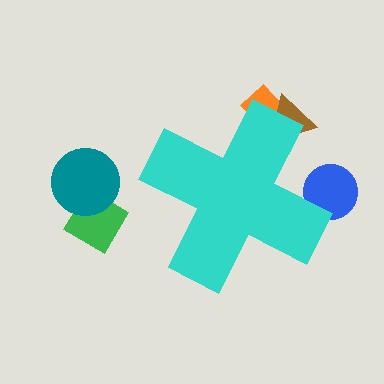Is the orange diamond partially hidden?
Yes, the orange diamond is partially hidden behind the cyan cross.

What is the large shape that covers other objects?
A cyan cross.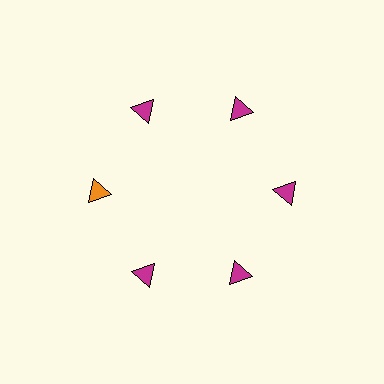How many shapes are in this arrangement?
There are 6 shapes arranged in a ring pattern.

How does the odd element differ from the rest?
It has a different color: orange instead of magenta.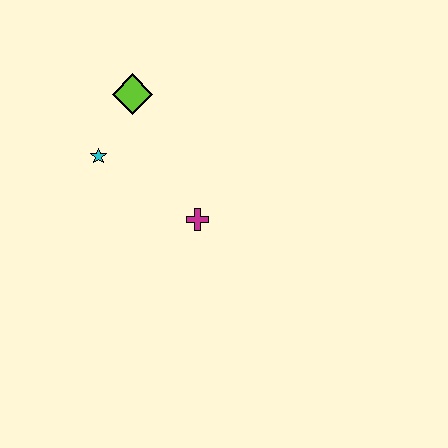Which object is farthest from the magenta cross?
The lime diamond is farthest from the magenta cross.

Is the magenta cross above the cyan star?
No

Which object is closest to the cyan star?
The lime diamond is closest to the cyan star.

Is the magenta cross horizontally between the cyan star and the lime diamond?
No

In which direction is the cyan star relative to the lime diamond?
The cyan star is below the lime diamond.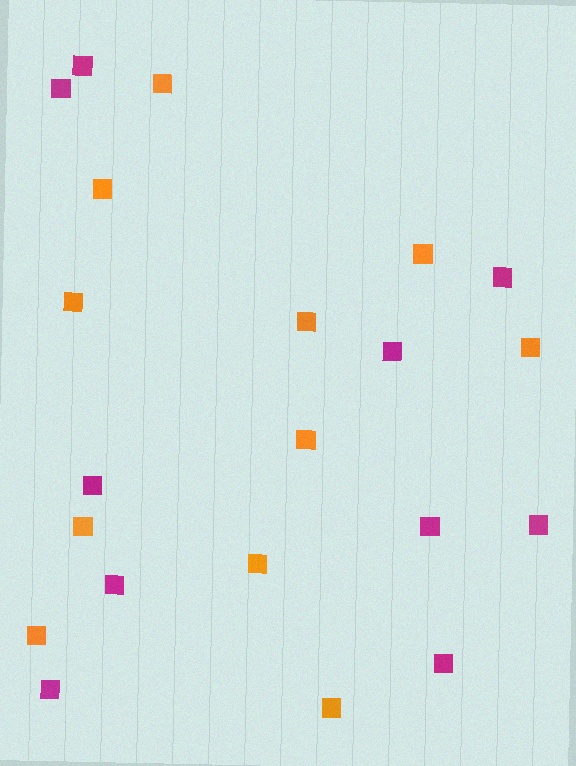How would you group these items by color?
There are 2 groups: one group of magenta squares (10) and one group of orange squares (11).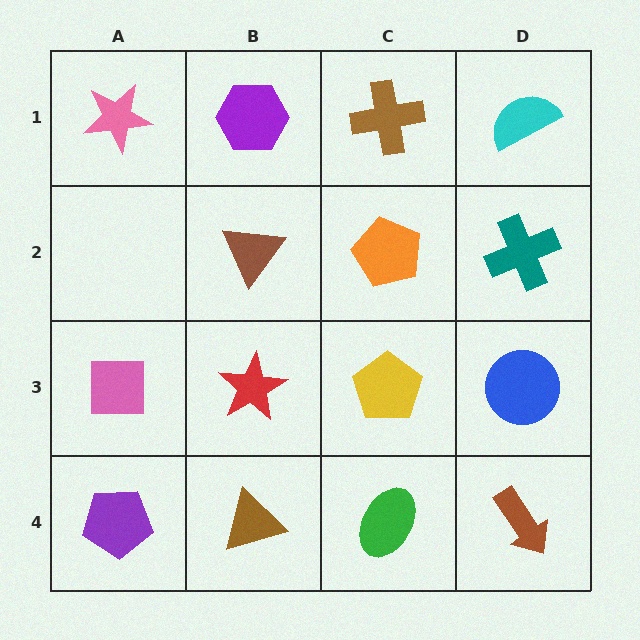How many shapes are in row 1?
4 shapes.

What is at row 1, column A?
A pink star.